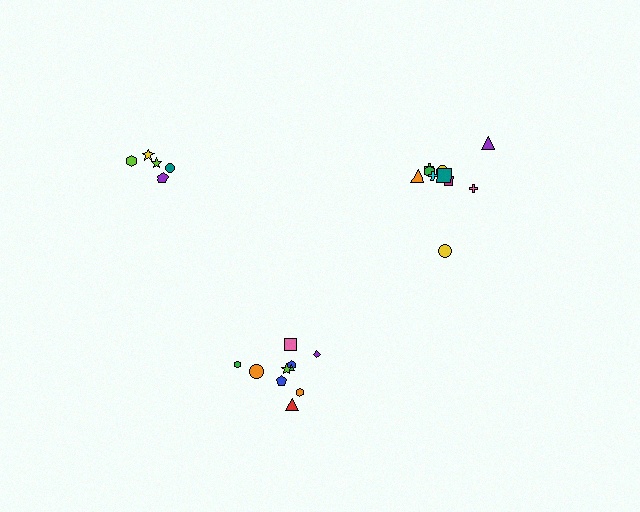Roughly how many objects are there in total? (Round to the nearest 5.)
Roughly 25 objects in total.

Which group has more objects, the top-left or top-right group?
The top-right group.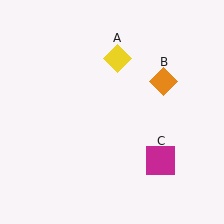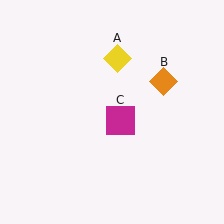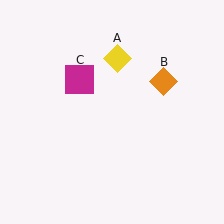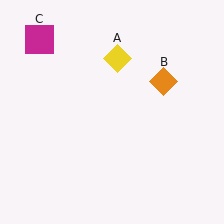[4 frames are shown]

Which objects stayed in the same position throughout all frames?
Yellow diamond (object A) and orange diamond (object B) remained stationary.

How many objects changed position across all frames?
1 object changed position: magenta square (object C).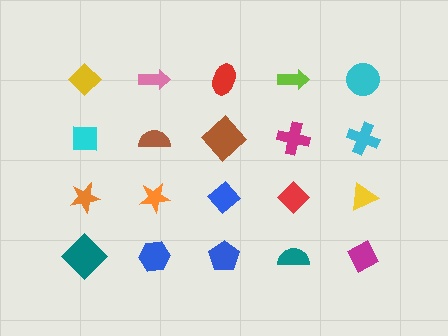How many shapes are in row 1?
5 shapes.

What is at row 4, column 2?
A blue hexagon.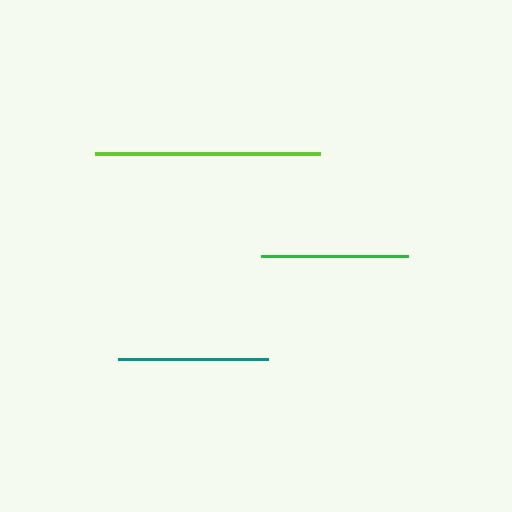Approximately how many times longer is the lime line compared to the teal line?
The lime line is approximately 1.5 times the length of the teal line.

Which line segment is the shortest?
The green line is the shortest at approximately 146 pixels.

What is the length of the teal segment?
The teal segment is approximately 150 pixels long.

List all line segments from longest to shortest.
From longest to shortest: lime, teal, green.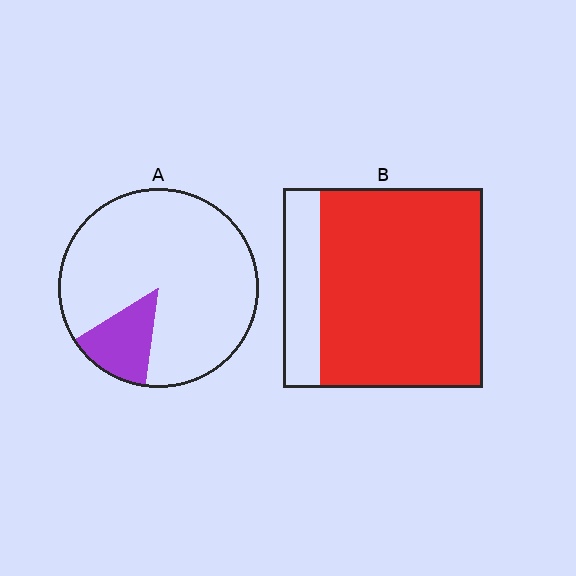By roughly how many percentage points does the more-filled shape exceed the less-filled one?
By roughly 65 percentage points (B over A).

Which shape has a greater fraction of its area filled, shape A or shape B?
Shape B.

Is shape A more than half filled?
No.